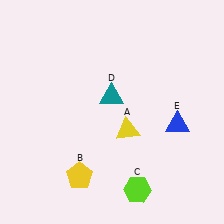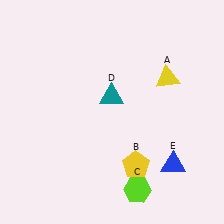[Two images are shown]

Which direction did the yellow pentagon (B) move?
The yellow pentagon (B) moved right.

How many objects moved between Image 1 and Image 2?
3 objects moved between the two images.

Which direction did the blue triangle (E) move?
The blue triangle (E) moved down.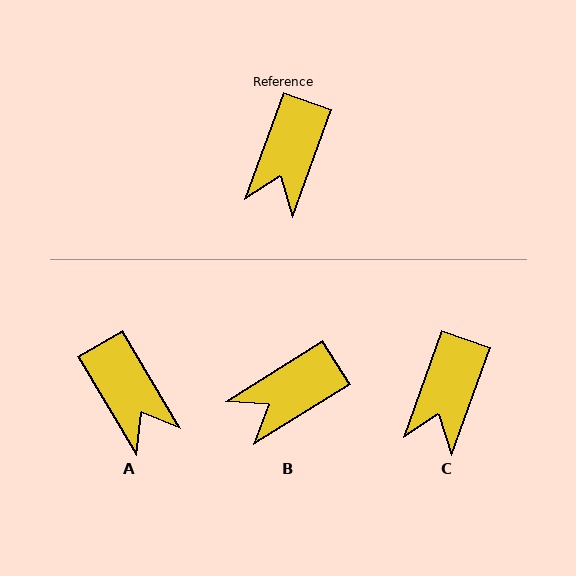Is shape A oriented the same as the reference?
No, it is off by about 51 degrees.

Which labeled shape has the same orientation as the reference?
C.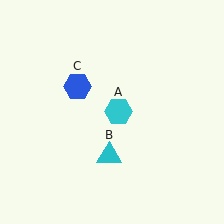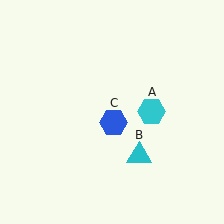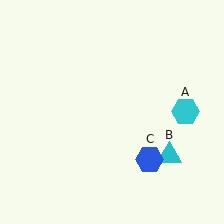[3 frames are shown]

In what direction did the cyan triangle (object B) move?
The cyan triangle (object B) moved right.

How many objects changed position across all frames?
3 objects changed position: cyan hexagon (object A), cyan triangle (object B), blue hexagon (object C).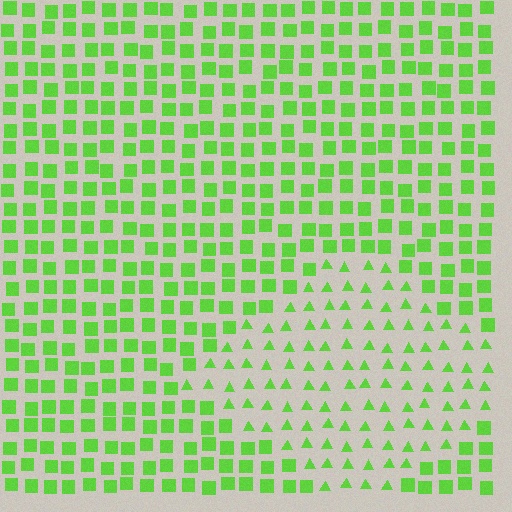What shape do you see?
I see a diamond.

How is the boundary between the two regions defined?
The boundary is defined by a change in element shape: triangles inside vs. squares outside. All elements share the same color and spacing.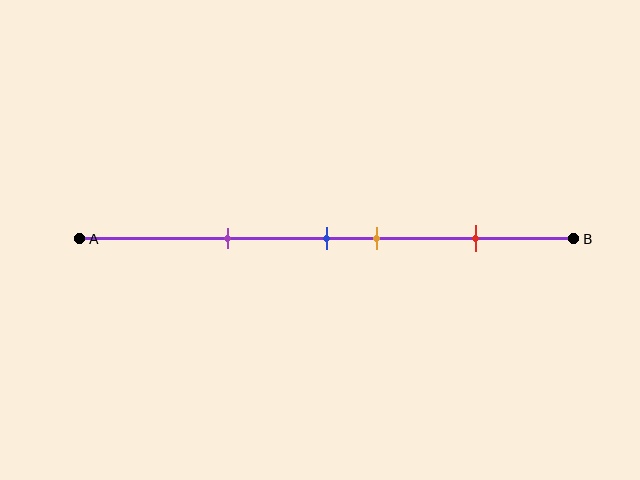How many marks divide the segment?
There are 4 marks dividing the segment.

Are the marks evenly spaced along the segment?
No, the marks are not evenly spaced.